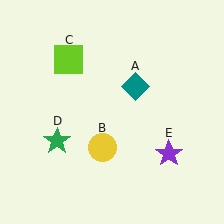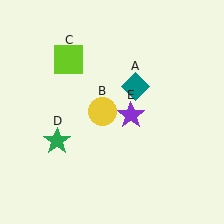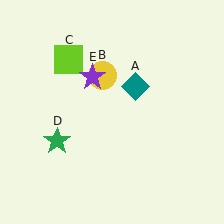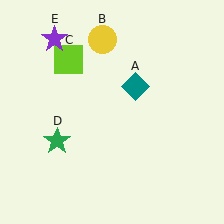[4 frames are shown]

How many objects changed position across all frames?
2 objects changed position: yellow circle (object B), purple star (object E).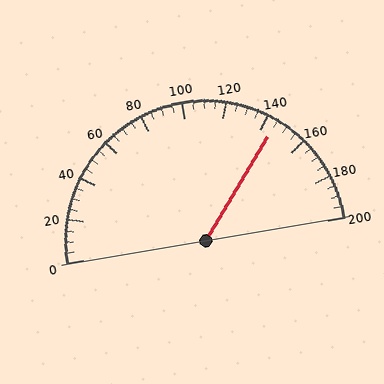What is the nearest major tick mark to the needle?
The nearest major tick mark is 140.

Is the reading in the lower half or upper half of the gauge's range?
The reading is in the upper half of the range (0 to 200).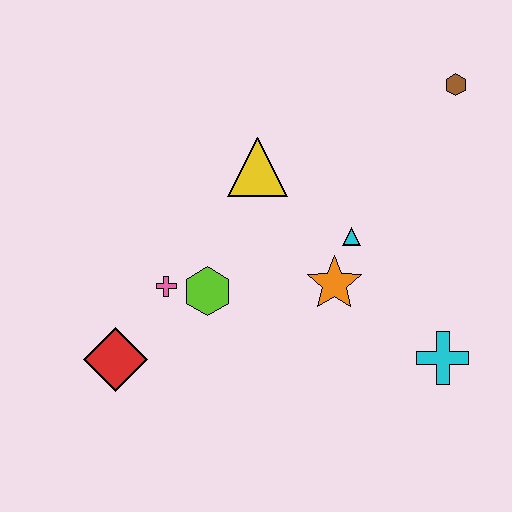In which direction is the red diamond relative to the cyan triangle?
The red diamond is to the left of the cyan triangle.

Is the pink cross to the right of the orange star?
No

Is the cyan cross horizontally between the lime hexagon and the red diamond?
No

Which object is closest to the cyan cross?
The orange star is closest to the cyan cross.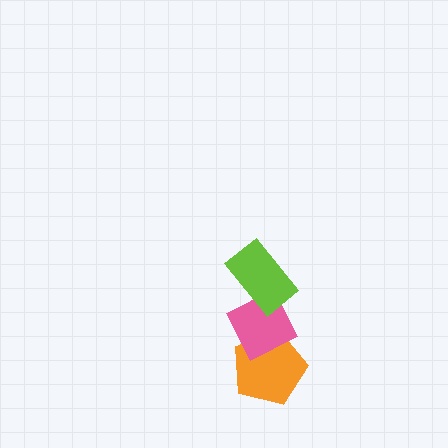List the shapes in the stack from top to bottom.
From top to bottom: the lime rectangle, the pink diamond, the orange pentagon.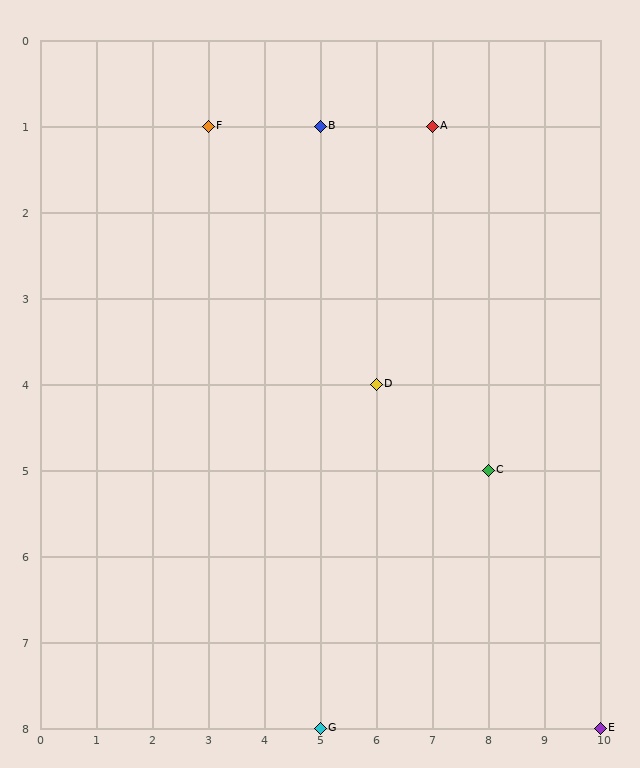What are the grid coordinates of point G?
Point G is at grid coordinates (5, 8).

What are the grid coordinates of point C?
Point C is at grid coordinates (8, 5).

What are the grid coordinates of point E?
Point E is at grid coordinates (10, 8).